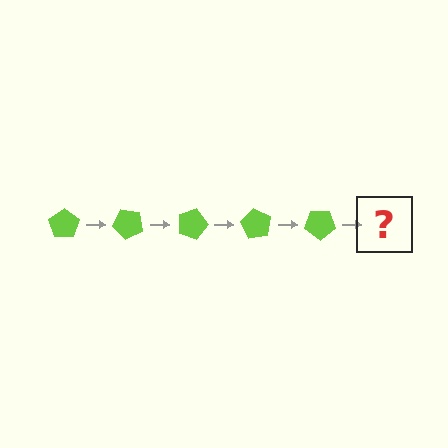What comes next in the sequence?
The next element should be a lime pentagon rotated 225 degrees.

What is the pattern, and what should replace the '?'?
The pattern is that the pentagon rotates 45 degrees each step. The '?' should be a lime pentagon rotated 225 degrees.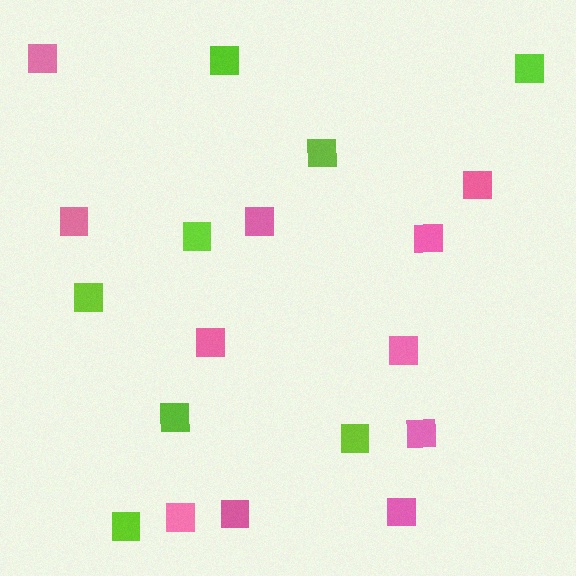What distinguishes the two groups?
There are 2 groups: one group of lime squares (8) and one group of pink squares (11).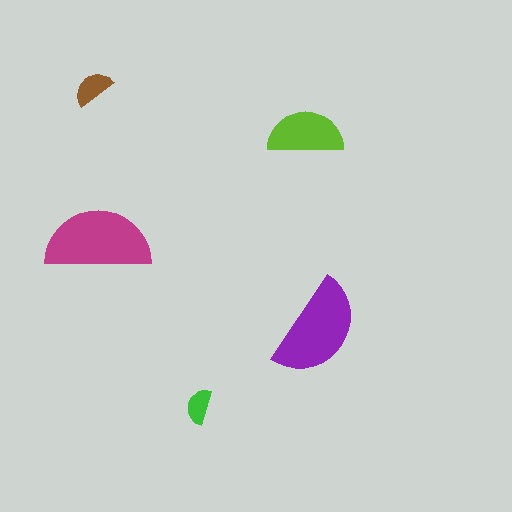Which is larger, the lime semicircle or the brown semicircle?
The lime one.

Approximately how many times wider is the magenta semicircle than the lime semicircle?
About 1.5 times wider.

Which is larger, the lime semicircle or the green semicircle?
The lime one.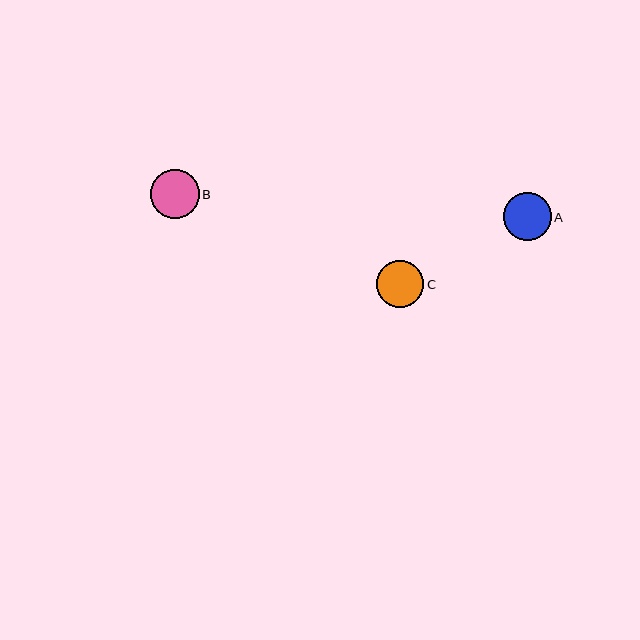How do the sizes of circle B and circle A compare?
Circle B and circle A are approximately the same size.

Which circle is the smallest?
Circle C is the smallest with a size of approximately 47 pixels.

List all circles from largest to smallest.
From largest to smallest: B, A, C.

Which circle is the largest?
Circle B is the largest with a size of approximately 49 pixels.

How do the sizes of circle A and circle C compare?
Circle A and circle C are approximately the same size.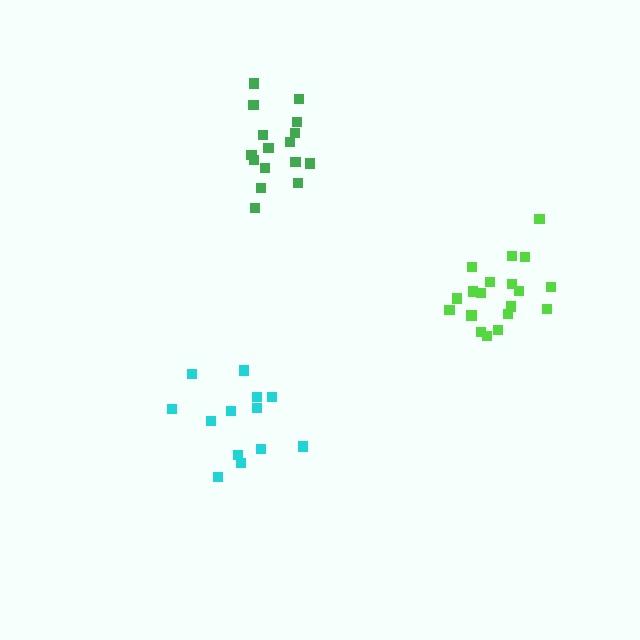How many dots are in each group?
Group 1: 19 dots, Group 2: 13 dots, Group 3: 16 dots (48 total).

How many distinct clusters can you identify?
There are 3 distinct clusters.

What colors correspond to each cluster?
The clusters are colored: lime, cyan, green.